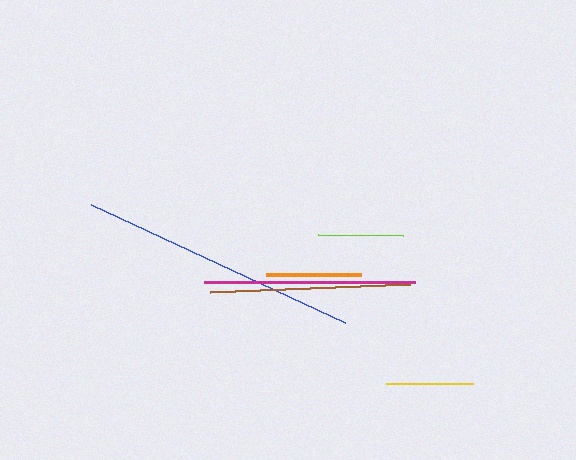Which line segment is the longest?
The blue line is the longest at approximately 280 pixels.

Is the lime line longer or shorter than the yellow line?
The yellow line is longer than the lime line.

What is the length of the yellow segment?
The yellow segment is approximately 88 pixels long.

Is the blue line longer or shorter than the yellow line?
The blue line is longer than the yellow line.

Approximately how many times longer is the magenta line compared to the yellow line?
The magenta line is approximately 2.4 times the length of the yellow line.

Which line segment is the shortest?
The lime line is the shortest at approximately 85 pixels.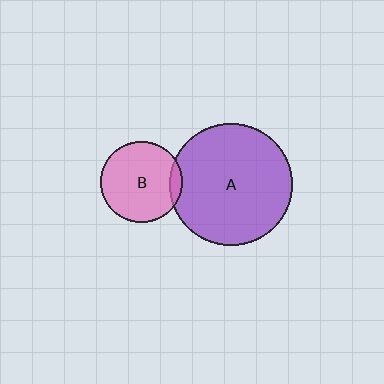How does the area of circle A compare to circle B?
Approximately 2.3 times.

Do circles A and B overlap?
Yes.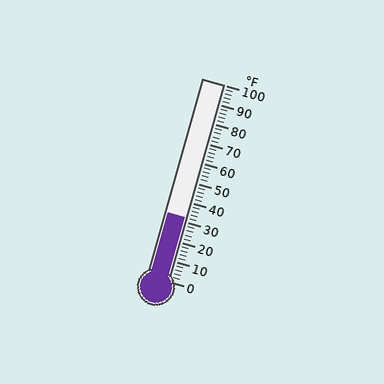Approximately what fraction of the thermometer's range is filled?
The thermometer is filled to approximately 30% of its range.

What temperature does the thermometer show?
The thermometer shows approximately 32°F.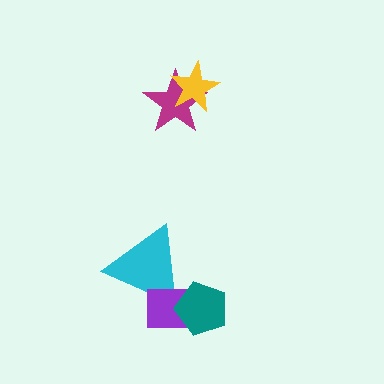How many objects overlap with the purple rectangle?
2 objects overlap with the purple rectangle.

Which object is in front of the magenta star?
The yellow star is in front of the magenta star.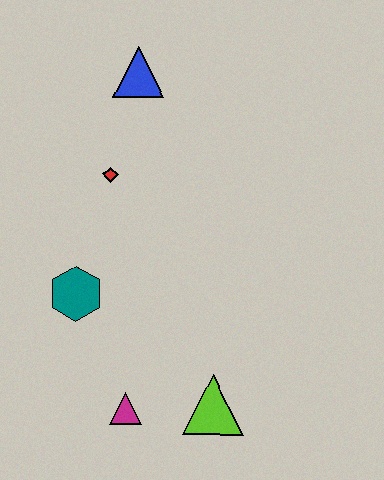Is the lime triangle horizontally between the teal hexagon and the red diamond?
No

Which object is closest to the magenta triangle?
The lime triangle is closest to the magenta triangle.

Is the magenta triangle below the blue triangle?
Yes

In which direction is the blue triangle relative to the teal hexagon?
The blue triangle is above the teal hexagon.